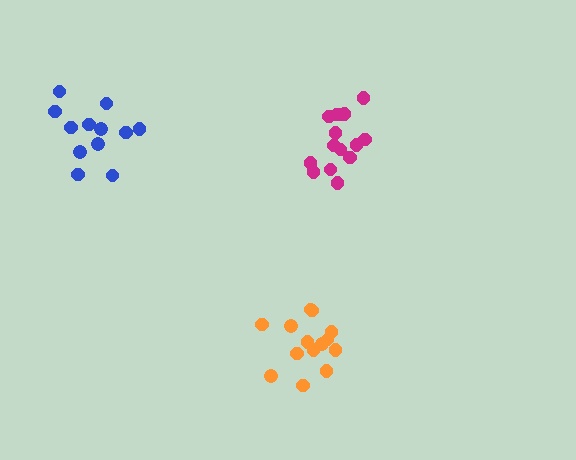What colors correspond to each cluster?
The clusters are colored: blue, orange, magenta.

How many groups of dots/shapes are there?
There are 3 groups.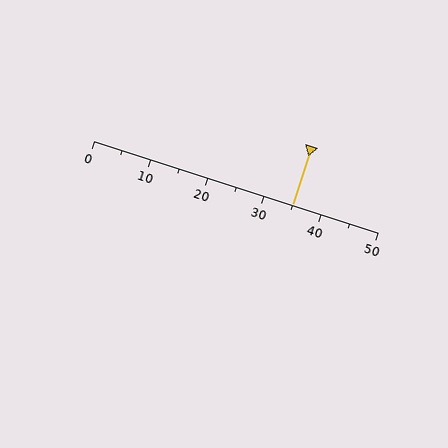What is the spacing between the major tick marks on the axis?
The major ticks are spaced 10 apart.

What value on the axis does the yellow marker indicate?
The marker indicates approximately 35.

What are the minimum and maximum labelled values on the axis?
The axis runs from 0 to 50.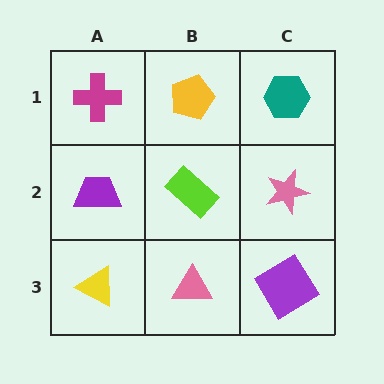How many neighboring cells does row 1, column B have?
3.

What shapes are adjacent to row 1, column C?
A pink star (row 2, column C), a yellow pentagon (row 1, column B).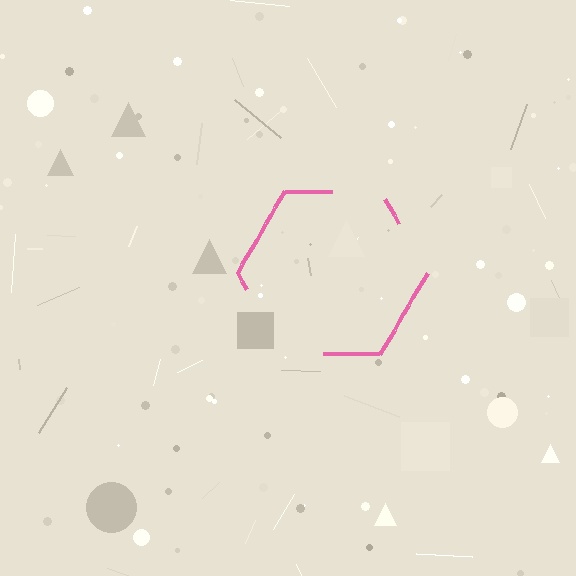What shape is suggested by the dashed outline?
The dashed outline suggests a hexagon.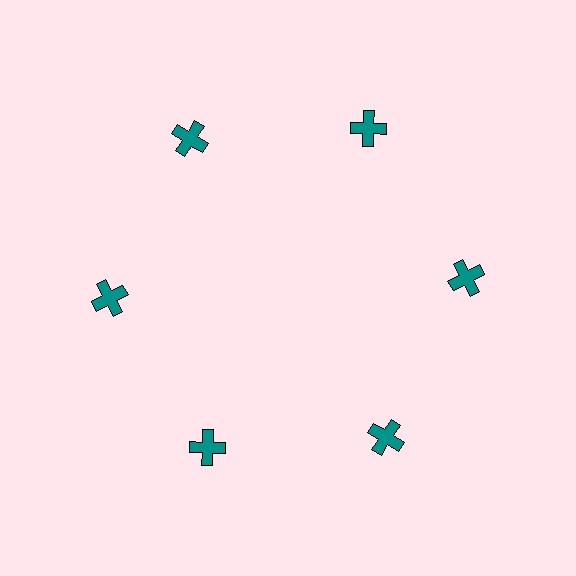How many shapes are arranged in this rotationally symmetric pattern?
There are 6 shapes, arranged in 6 groups of 1.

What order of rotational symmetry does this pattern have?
This pattern has 6-fold rotational symmetry.